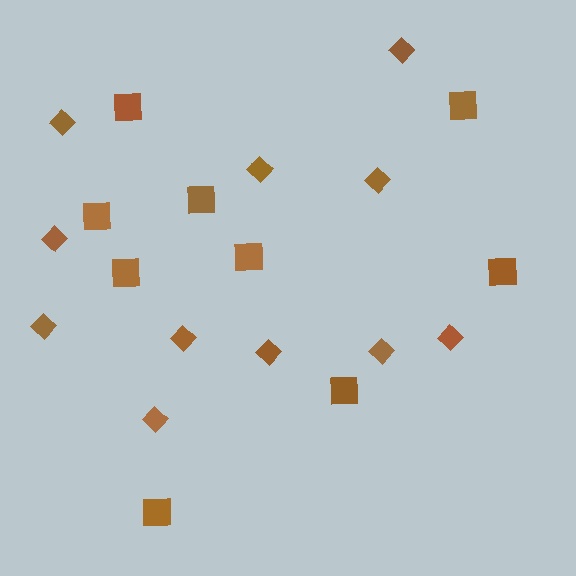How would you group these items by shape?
There are 2 groups: one group of squares (9) and one group of diamonds (11).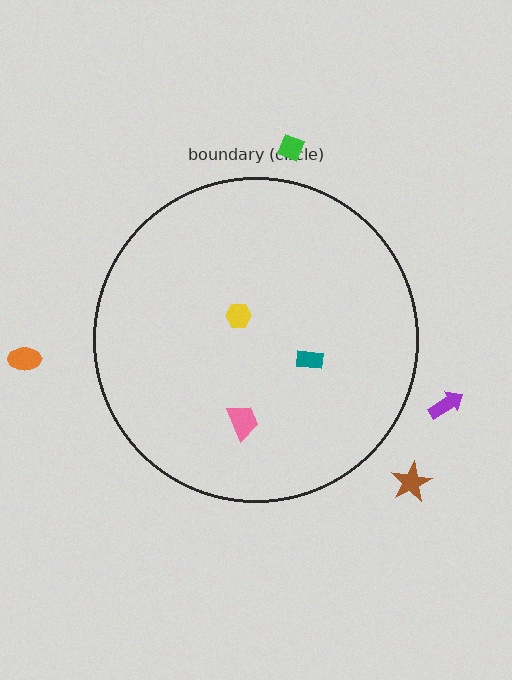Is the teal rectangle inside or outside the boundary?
Inside.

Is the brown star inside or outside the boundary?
Outside.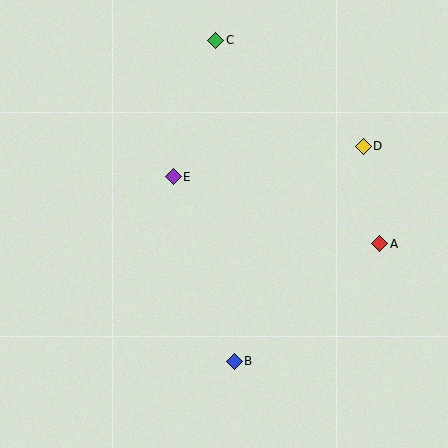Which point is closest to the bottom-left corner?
Point B is closest to the bottom-left corner.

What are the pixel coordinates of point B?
Point B is at (234, 361).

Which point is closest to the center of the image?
Point E at (173, 177) is closest to the center.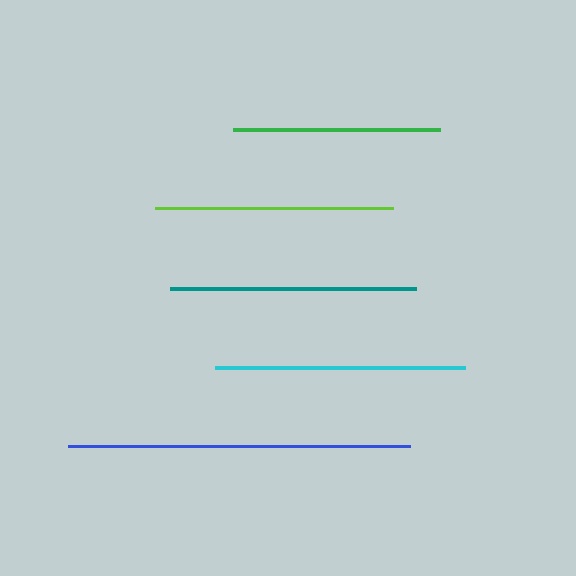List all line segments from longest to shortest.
From longest to shortest: blue, cyan, teal, lime, green.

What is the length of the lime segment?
The lime segment is approximately 238 pixels long.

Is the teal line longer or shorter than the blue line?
The blue line is longer than the teal line.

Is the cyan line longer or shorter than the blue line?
The blue line is longer than the cyan line.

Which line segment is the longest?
The blue line is the longest at approximately 342 pixels.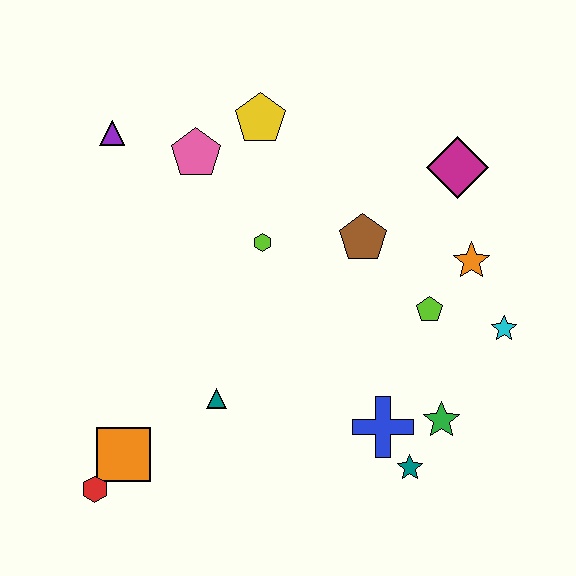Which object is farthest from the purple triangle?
The teal star is farthest from the purple triangle.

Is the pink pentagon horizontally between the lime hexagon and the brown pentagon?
No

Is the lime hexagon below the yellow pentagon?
Yes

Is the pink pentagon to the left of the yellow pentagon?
Yes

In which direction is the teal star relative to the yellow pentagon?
The teal star is below the yellow pentagon.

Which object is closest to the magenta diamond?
The orange star is closest to the magenta diamond.